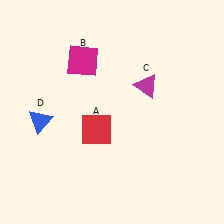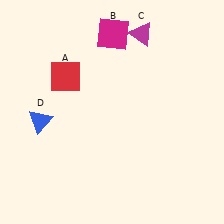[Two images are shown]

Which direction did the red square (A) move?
The red square (A) moved up.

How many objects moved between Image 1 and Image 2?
3 objects moved between the two images.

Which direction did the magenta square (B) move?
The magenta square (B) moved right.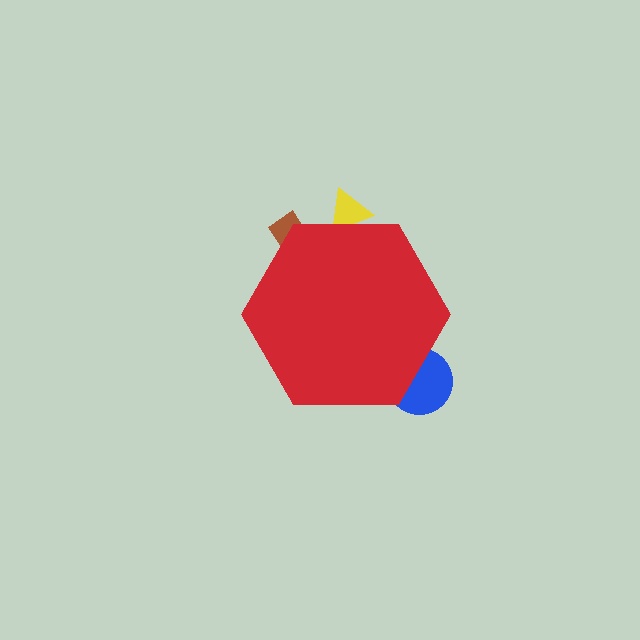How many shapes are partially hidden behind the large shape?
3 shapes are partially hidden.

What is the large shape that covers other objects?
A red hexagon.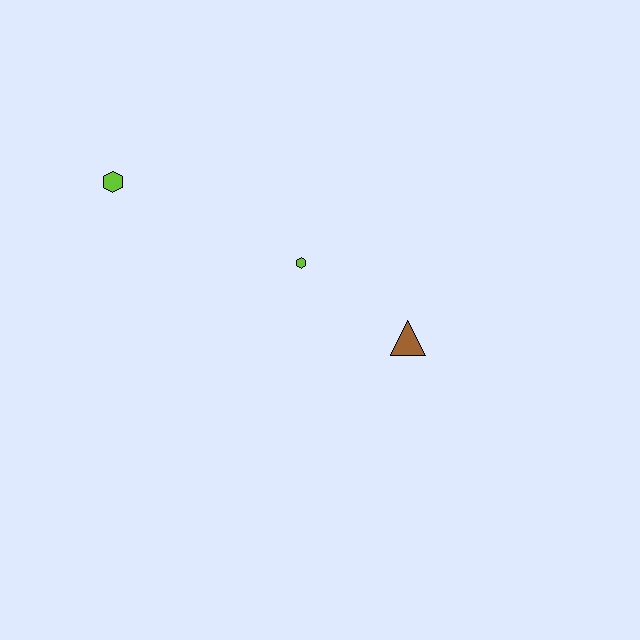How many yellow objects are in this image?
There are no yellow objects.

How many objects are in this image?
There are 3 objects.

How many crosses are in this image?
There are no crosses.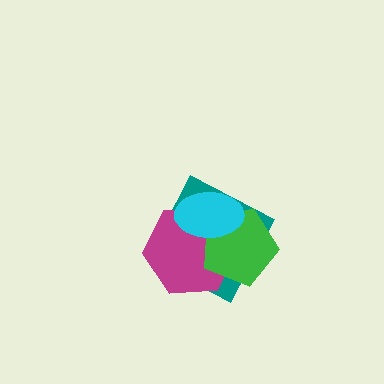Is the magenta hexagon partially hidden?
Yes, it is partially covered by another shape.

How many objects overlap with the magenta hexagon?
3 objects overlap with the magenta hexagon.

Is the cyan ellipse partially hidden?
No, no other shape covers it.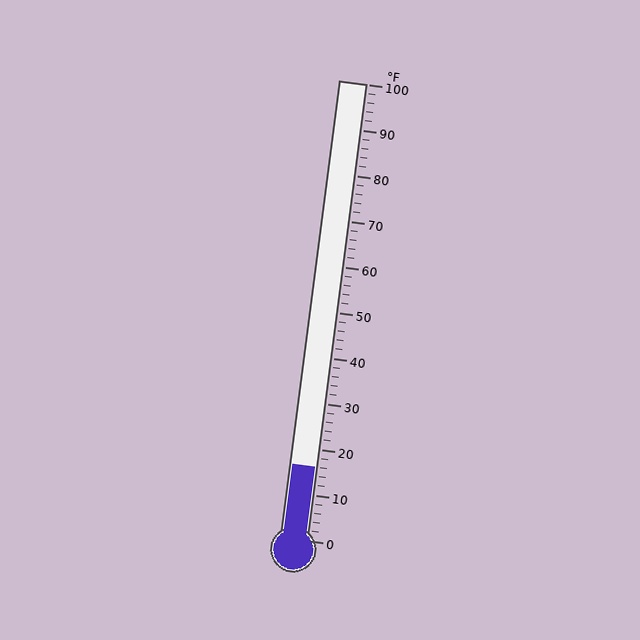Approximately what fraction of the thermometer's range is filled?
The thermometer is filled to approximately 15% of its range.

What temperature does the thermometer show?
The thermometer shows approximately 16°F.